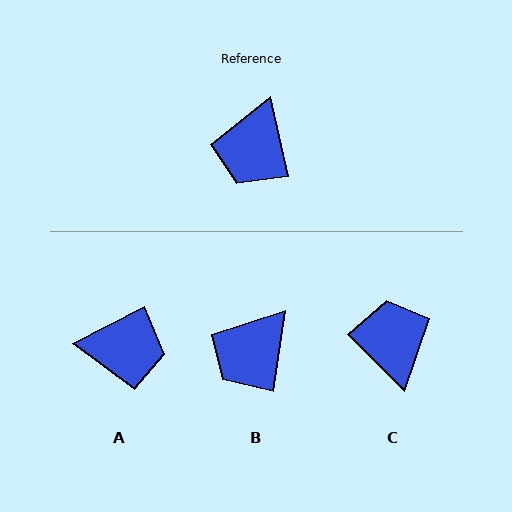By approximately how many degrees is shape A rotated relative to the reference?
Approximately 105 degrees counter-clockwise.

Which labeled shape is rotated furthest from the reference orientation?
C, about 147 degrees away.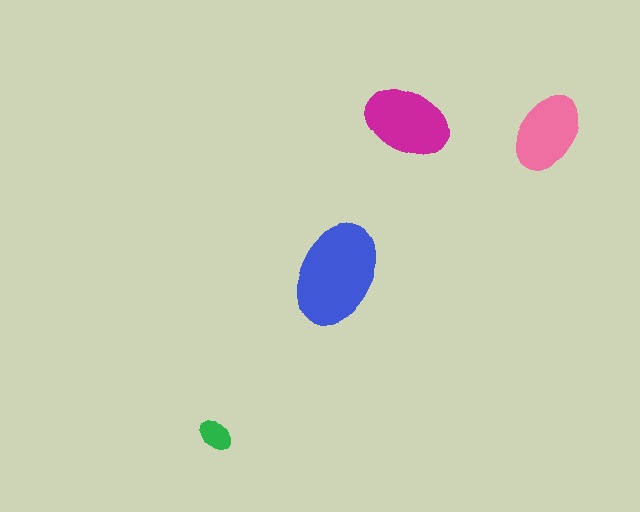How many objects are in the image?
There are 4 objects in the image.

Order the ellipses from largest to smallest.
the blue one, the magenta one, the pink one, the green one.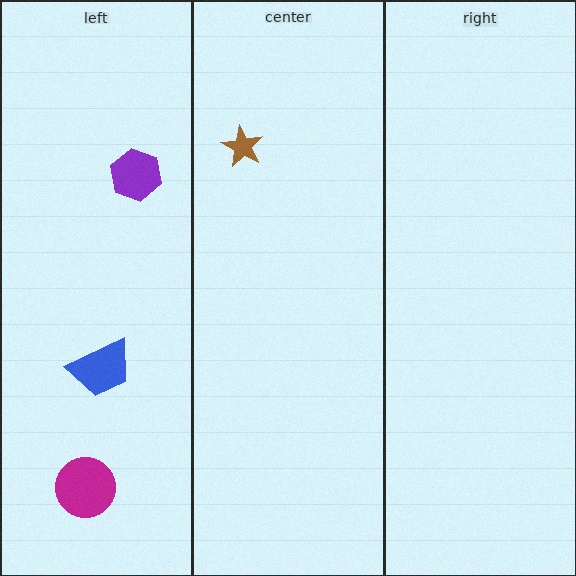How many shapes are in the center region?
1.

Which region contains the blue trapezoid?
The left region.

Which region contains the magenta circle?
The left region.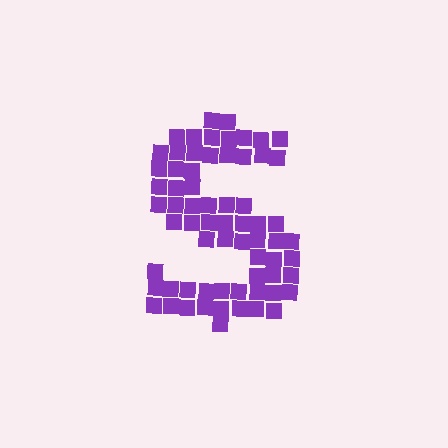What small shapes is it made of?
It is made of small squares.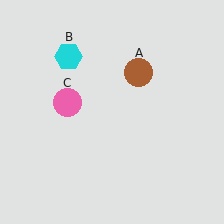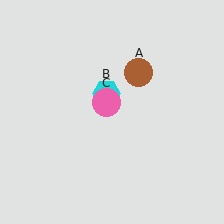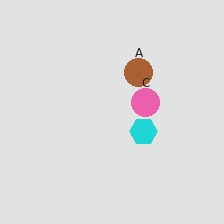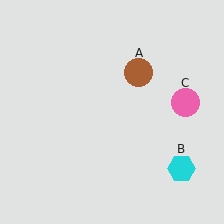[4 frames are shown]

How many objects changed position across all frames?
2 objects changed position: cyan hexagon (object B), pink circle (object C).